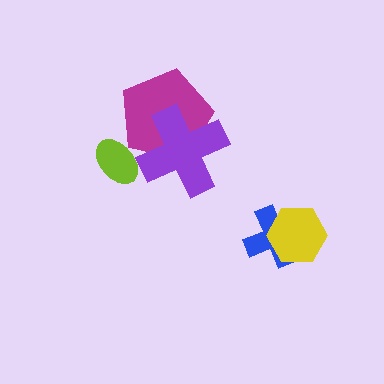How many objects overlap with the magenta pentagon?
1 object overlaps with the magenta pentagon.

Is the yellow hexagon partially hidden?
No, no other shape covers it.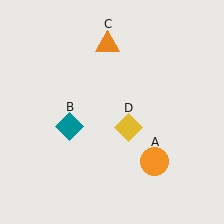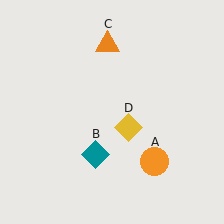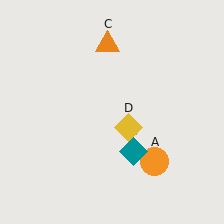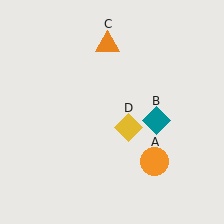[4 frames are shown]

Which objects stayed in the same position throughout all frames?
Orange circle (object A) and orange triangle (object C) and yellow diamond (object D) remained stationary.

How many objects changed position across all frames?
1 object changed position: teal diamond (object B).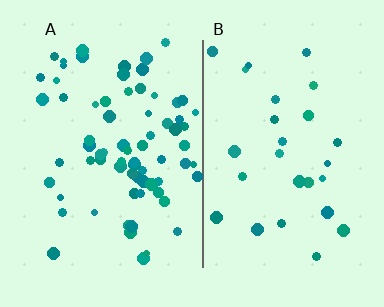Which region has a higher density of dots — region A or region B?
A (the left).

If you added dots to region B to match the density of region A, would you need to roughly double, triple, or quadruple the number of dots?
Approximately triple.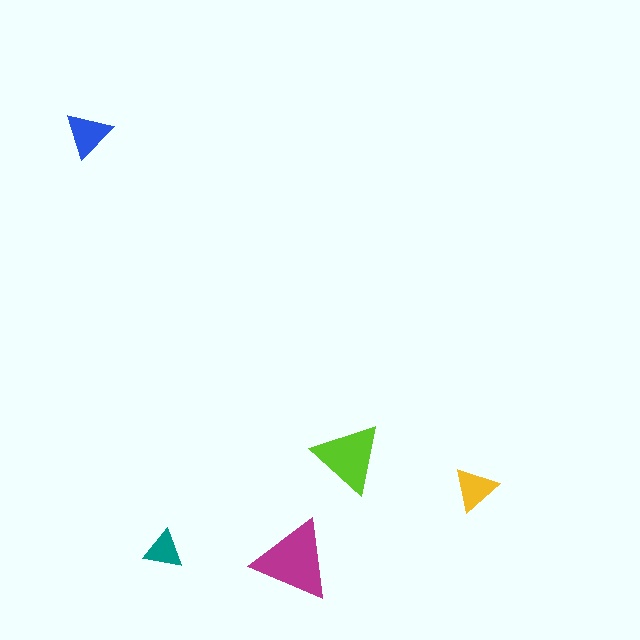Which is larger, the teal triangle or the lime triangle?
The lime one.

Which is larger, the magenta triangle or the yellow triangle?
The magenta one.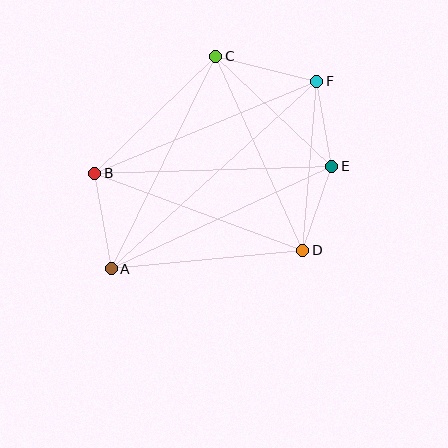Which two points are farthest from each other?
Points A and F are farthest from each other.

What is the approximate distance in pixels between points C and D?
The distance between C and D is approximately 213 pixels.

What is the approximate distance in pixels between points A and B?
The distance between A and B is approximately 97 pixels.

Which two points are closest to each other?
Points E and F are closest to each other.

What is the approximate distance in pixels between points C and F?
The distance between C and F is approximately 104 pixels.